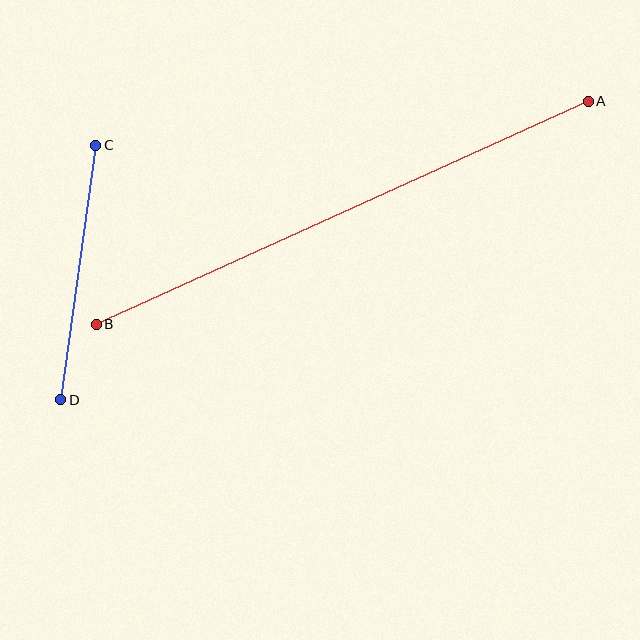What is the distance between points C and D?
The distance is approximately 257 pixels.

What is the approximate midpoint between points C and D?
The midpoint is at approximately (78, 272) pixels.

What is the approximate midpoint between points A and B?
The midpoint is at approximately (342, 213) pixels.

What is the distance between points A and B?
The distance is approximately 540 pixels.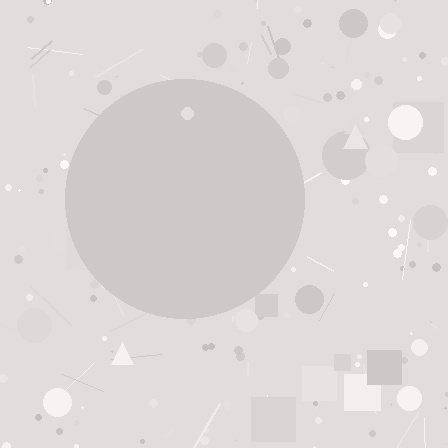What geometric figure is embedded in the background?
A circle is embedded in the background.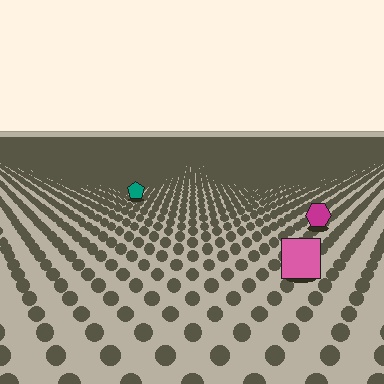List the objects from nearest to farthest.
From nearest to farthest: the pink square, the magenta hexagon, the teal pentagon.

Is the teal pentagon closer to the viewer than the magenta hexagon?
No. The magenta hexagon is closer — you can tell from the texture gradient: the ground texture is coarser near it.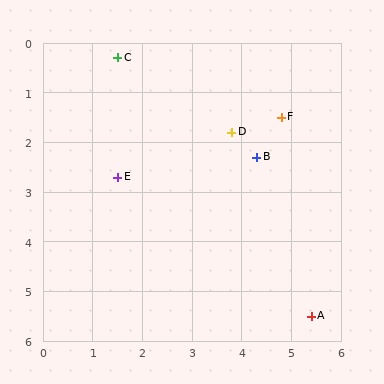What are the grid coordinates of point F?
Point F is at approximately (4.8, 1.5).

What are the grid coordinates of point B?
Point B is at approximately (4.3, 2.3).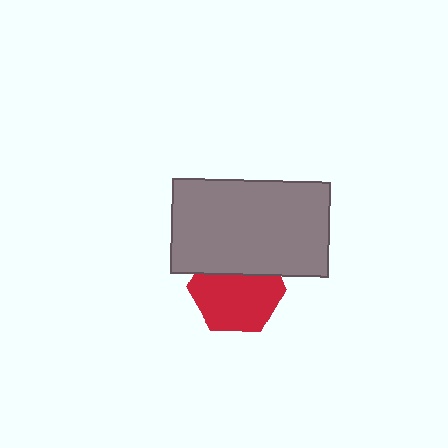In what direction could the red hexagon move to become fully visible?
The red hexagon could move down. That would shift it out from behind the gray rectangle entirely.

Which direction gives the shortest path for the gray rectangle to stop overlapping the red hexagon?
Moving up gives the shortest separation.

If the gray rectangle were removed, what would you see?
You would see the complete red hexagon.